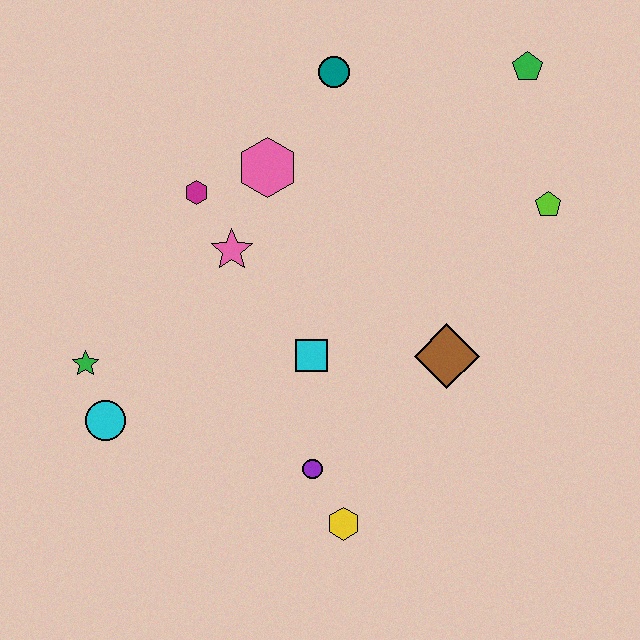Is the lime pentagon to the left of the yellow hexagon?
No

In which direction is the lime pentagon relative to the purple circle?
The lime pentagon is above the purple circle.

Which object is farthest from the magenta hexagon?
The yellow hexagon is farthest from the magenta hexagon.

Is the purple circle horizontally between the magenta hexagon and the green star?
No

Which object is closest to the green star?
The cyan circle is closest to the green star.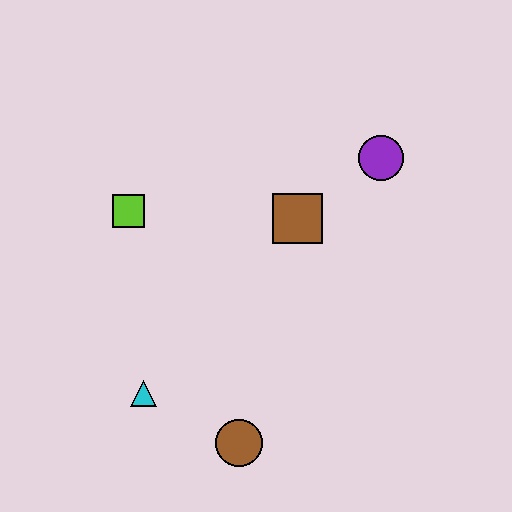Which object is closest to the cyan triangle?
The brown circle is closest to the cyan triangle.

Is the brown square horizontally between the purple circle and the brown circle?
Yes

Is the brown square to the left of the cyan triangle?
No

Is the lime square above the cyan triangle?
Yes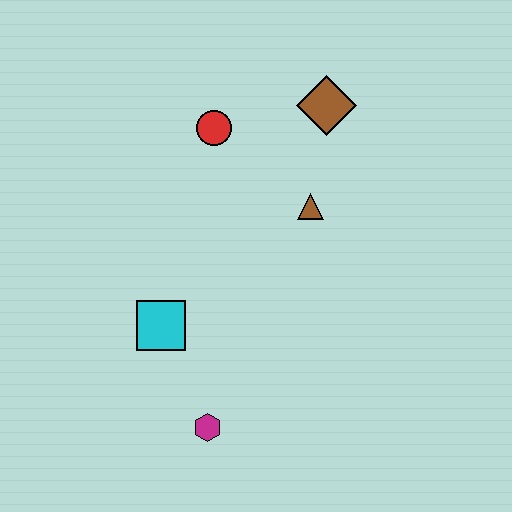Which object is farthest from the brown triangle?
The magenta hexagon is farthest from the brown triangle.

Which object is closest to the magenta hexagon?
The cyan square is closest to the magenta hexagon.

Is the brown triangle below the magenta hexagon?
No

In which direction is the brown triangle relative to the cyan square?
The brown triangle is to the right of the cyan square.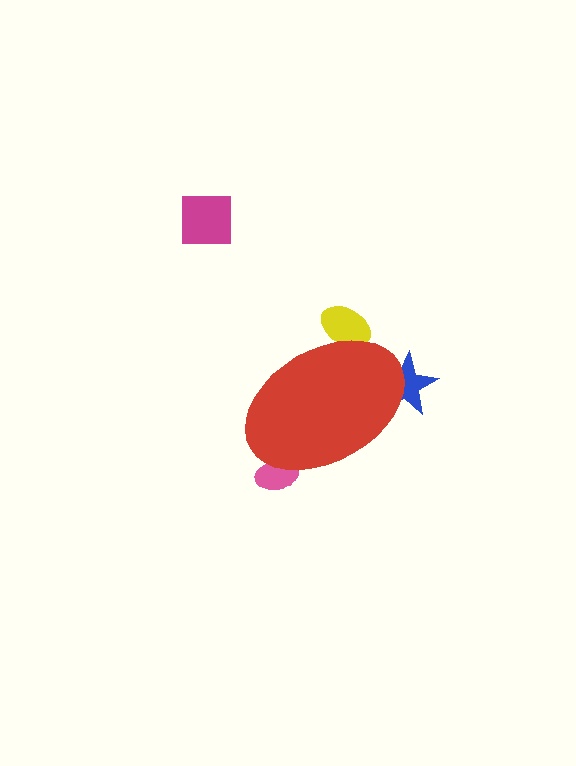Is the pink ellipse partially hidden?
Yes, the pink ellipse is partially hidden behind the red ellipse.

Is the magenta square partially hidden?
No, the magenta square is fully visible.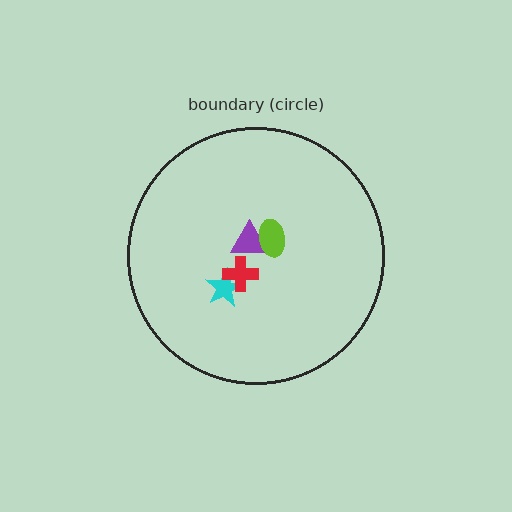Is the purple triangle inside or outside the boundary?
Inside.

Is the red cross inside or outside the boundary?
Inside.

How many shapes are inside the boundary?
4 inside, 0 outside.